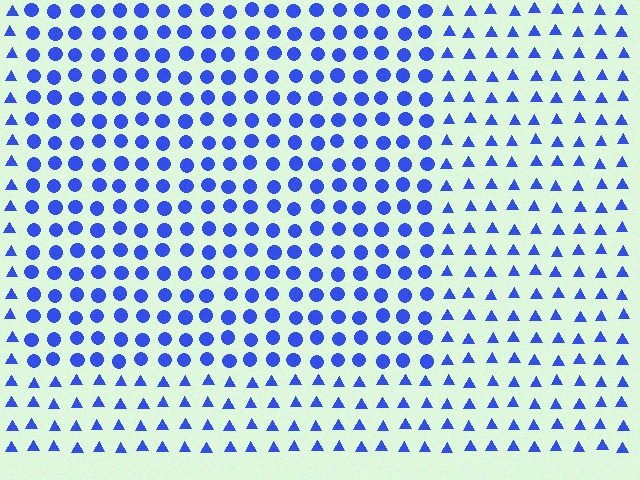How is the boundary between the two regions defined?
The boundary is defined by a change in element shape: circles inside vs. triangles outside. All elements share the same color and spacing.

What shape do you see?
I see a rectangle.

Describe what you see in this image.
The image is filled with small blue elements arranged in a uniform grid. A rectangle-shaped region contains circles, while the surrounding area contains triangles. The boundary is defined purely by the change in element shape.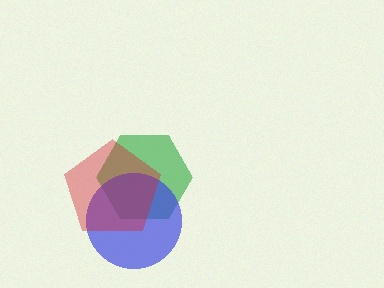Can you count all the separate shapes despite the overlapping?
Yes, there are 3 separate shapes.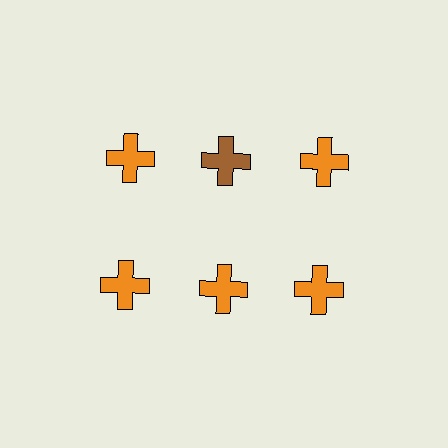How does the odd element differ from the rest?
It has a different color: brown instead of orange.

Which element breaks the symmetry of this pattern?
The brown cross in the top row, second from left column breaks the symmetry. All other shapes are orange crosses.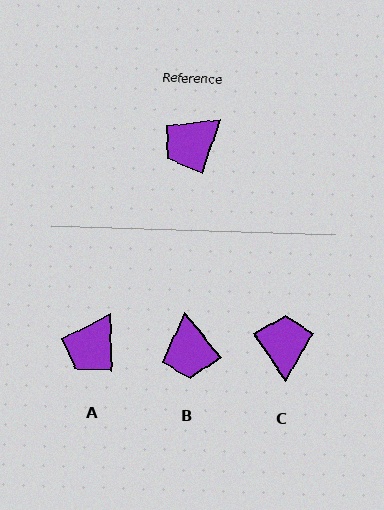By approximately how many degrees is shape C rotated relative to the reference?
Approximately 127 degrees clockwise.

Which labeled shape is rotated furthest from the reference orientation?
C, about 127 degrees away.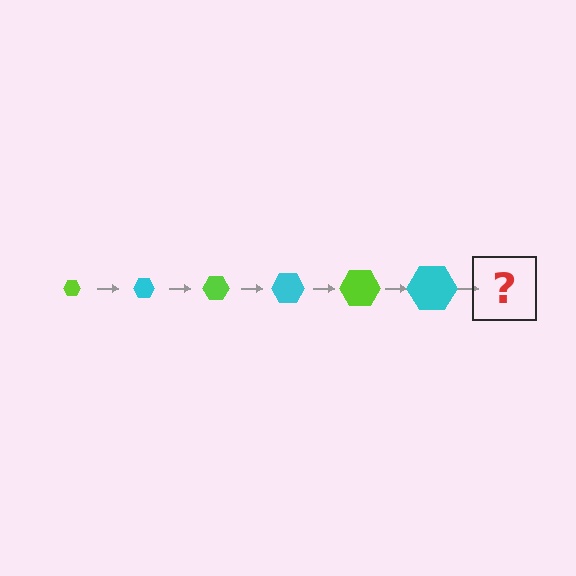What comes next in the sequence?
The next element should be a lime hexagon, larger than the previous one.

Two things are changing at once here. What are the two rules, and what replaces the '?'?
The two rules are that the hexagon grows larger each step and the color cycles through lime and cyan. The '?' should be a lime hexagon, larger than the previous one.